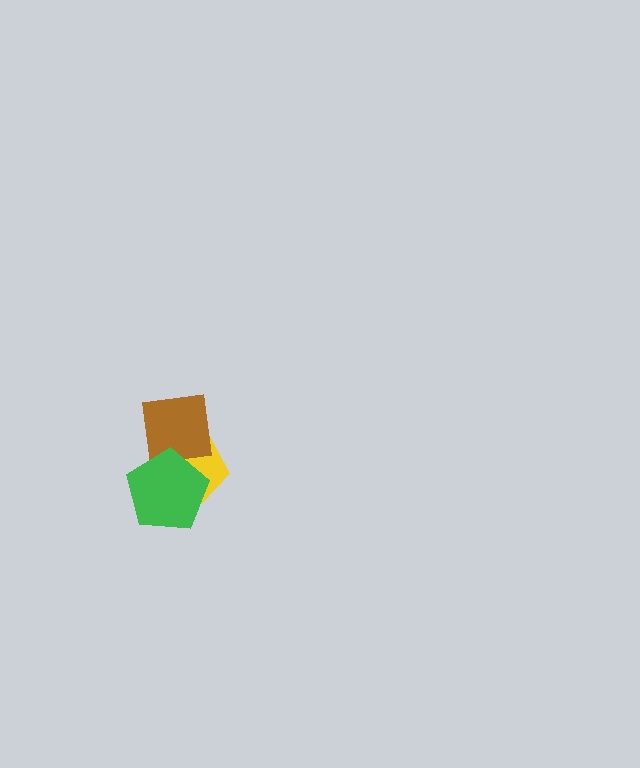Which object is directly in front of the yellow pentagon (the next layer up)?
The brown square is directly in front of the yellow pentagon.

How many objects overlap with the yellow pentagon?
2 objects overlap with the yellow pentagon.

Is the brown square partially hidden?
Yes, it is partially covered by another shape.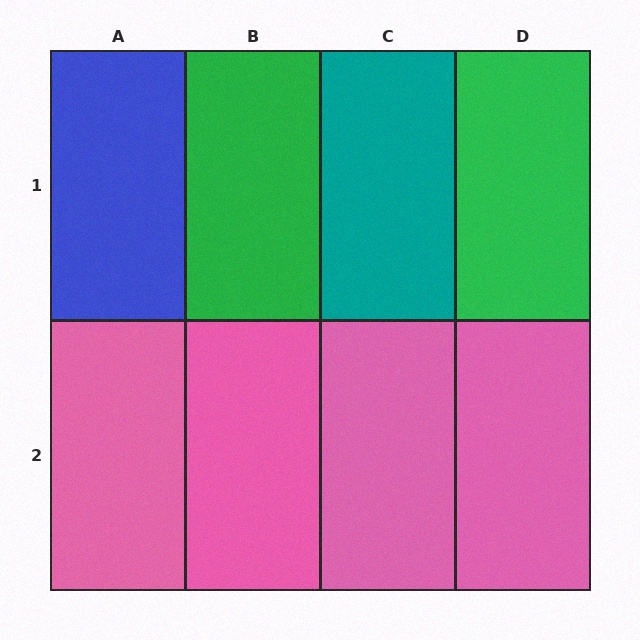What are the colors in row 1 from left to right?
Blue, green, teal, green.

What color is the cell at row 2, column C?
Pink.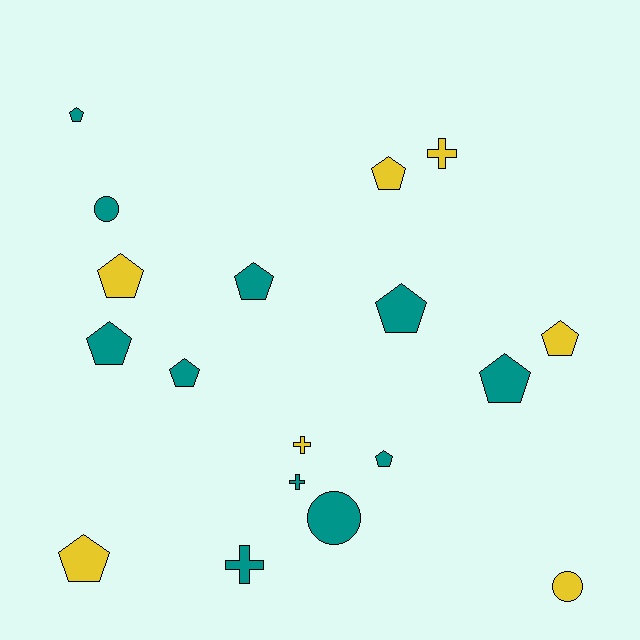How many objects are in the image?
There are 18 objects.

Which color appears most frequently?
Teal, with 11 objects.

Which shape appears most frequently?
Pentagon, with 11 objects.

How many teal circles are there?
There are 2 teal circles.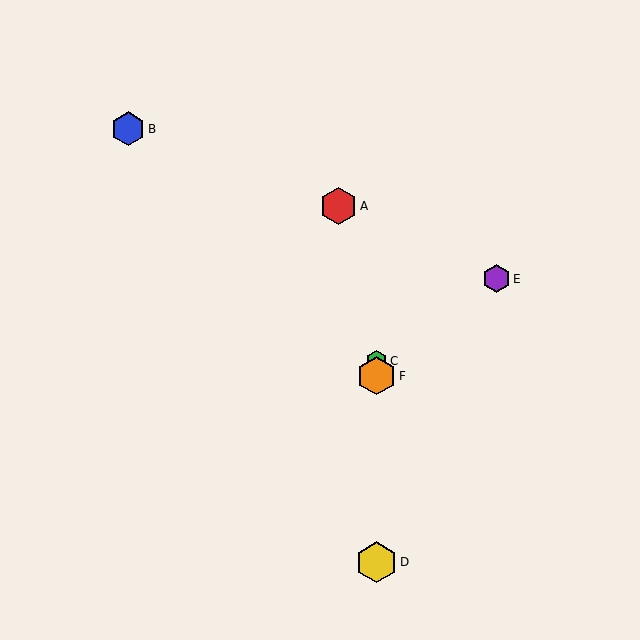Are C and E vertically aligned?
No, C is at x≈377 and E is at x≈496.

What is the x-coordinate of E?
Object E is at x≈496.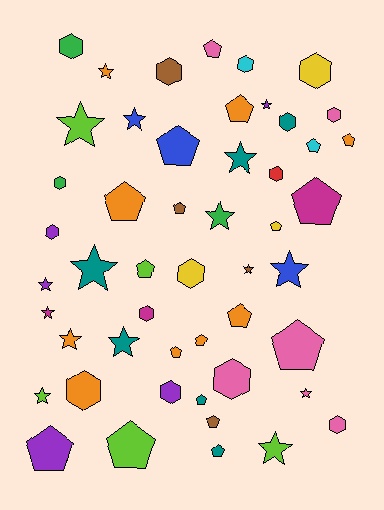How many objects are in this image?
There are 50 objects.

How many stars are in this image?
There are 16 stars.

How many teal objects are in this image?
There are 6 teal objects.